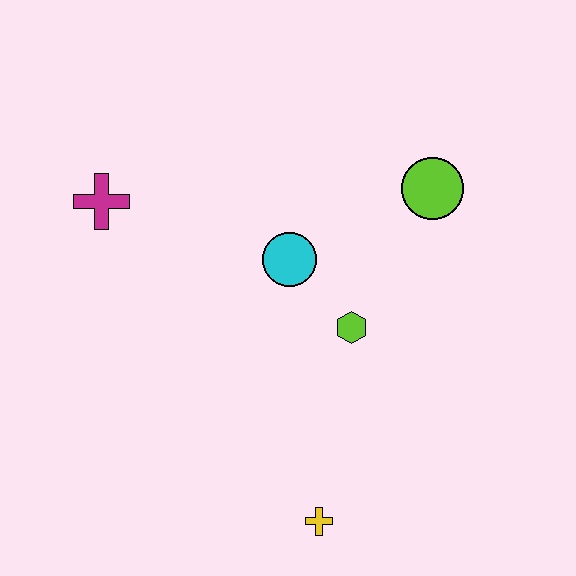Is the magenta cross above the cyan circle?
Yes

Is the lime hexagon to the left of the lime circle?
Yes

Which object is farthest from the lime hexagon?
The magenta cross is farthest from the lime hexagon.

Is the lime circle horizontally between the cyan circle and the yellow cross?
No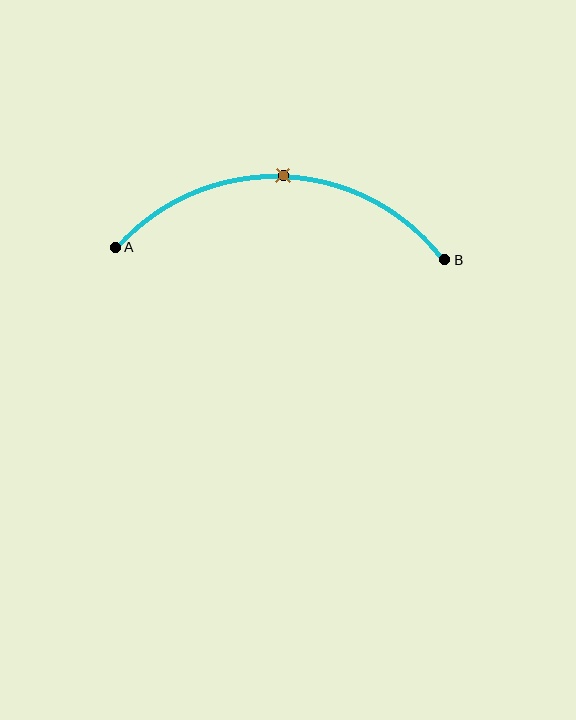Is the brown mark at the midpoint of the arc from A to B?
Yes. The brown mark lies on the arc at equal arc-length from both A and B — it is the arc midpoint.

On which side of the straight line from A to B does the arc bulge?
The arc bulges above the straight line connecting A and B.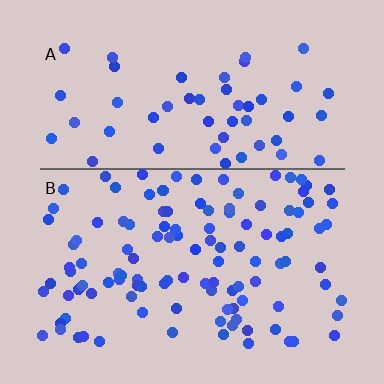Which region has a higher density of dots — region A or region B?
B (the bottom).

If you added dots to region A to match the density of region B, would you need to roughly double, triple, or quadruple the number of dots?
Approximately double.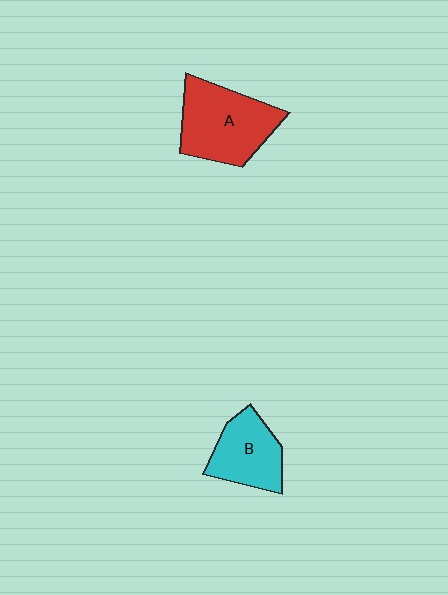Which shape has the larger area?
Shape A (red).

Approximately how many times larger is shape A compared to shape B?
Approximately 1.5 times.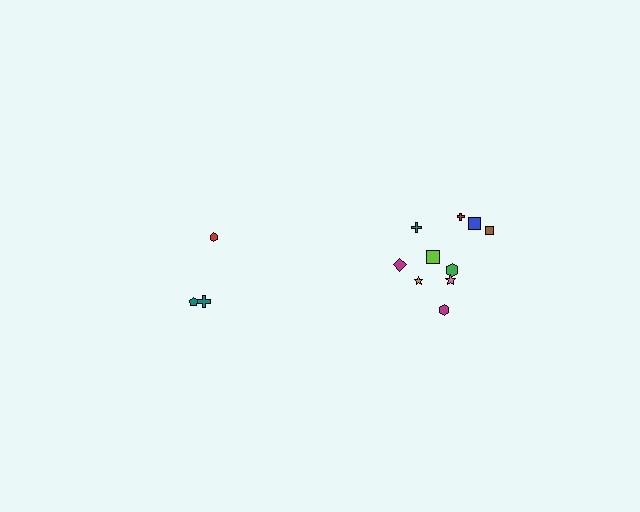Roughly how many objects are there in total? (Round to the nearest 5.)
Roughly 15 objects in total.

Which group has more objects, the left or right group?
The right group.